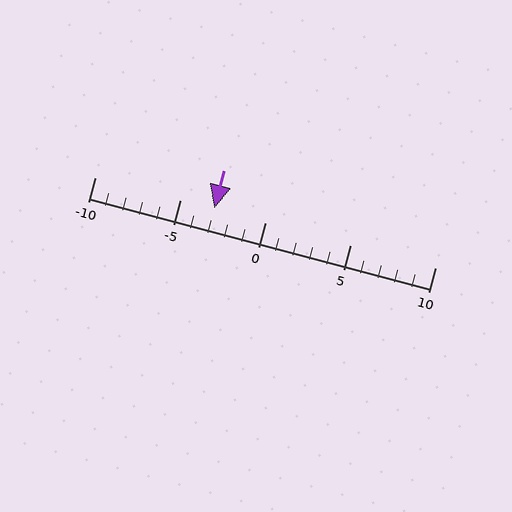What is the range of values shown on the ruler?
The ruler shows values from -10 to 10.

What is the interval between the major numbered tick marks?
The major tick marks are spaced 5 units apart.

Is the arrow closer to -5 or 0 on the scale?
The arrow is closer to -5.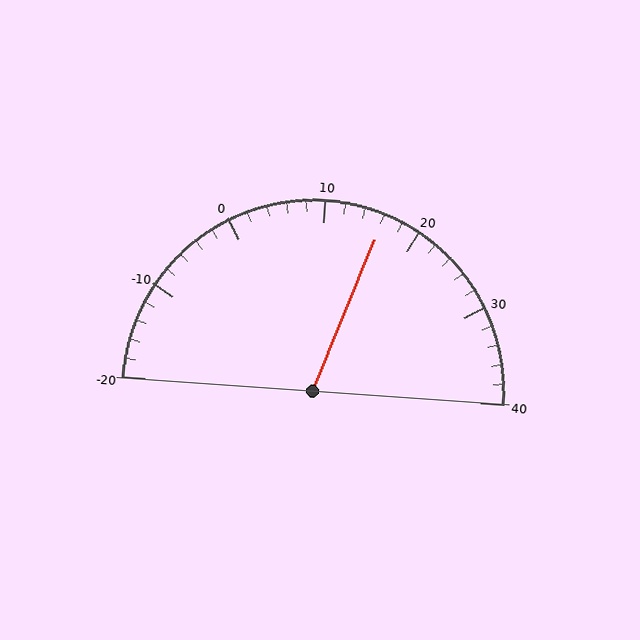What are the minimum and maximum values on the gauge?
The gauge ranges from -20 to 40.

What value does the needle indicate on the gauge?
The needle indicates approximately 16.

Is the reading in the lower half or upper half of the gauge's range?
The reading is in the upper half of the range (-20 to 40).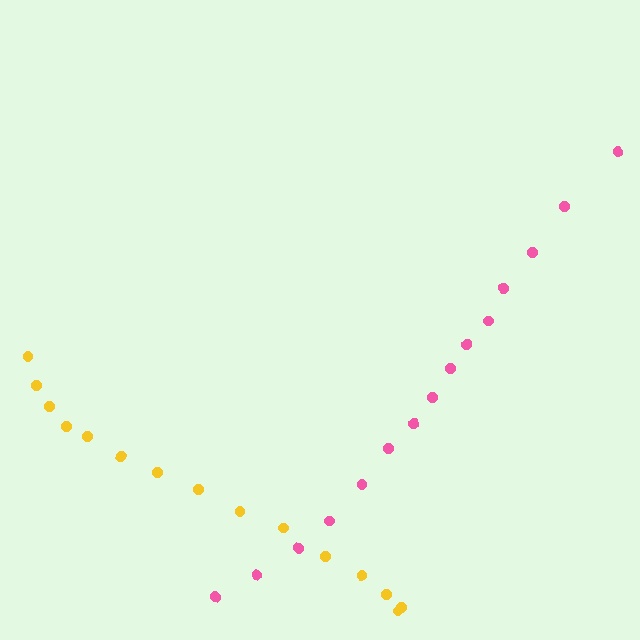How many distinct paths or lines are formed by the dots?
There are 2 distinct paths.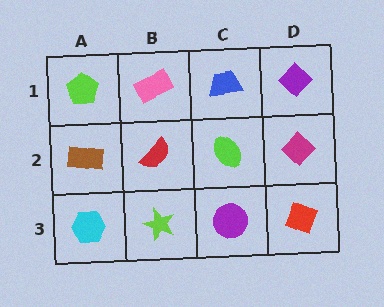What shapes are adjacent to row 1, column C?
A lime ellipse (row 2, column C), a pink rectangle (row 1, column B), a purple diamond (row 1, column D).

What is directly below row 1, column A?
A brown rectangle.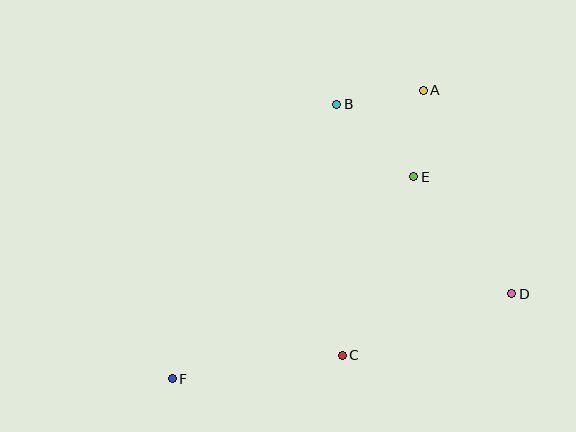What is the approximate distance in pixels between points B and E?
The distance between B and E is approximately 106 pixels.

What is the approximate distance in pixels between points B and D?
The distance between B and D is approximately 258 pixels.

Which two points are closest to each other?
Points A and E are closest to each other.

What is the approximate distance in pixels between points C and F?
The distance between C and F is approximately 171 pixels.